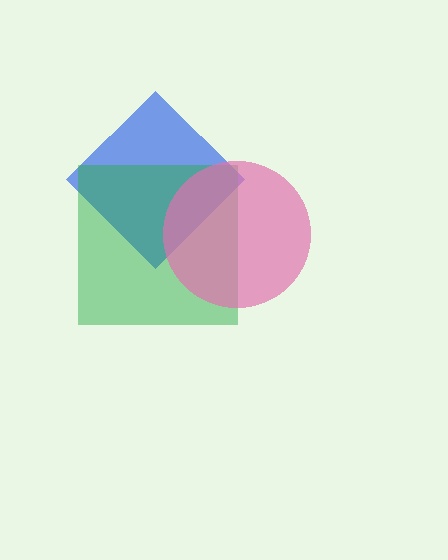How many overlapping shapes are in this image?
There are 3 overlapping shapes in the image.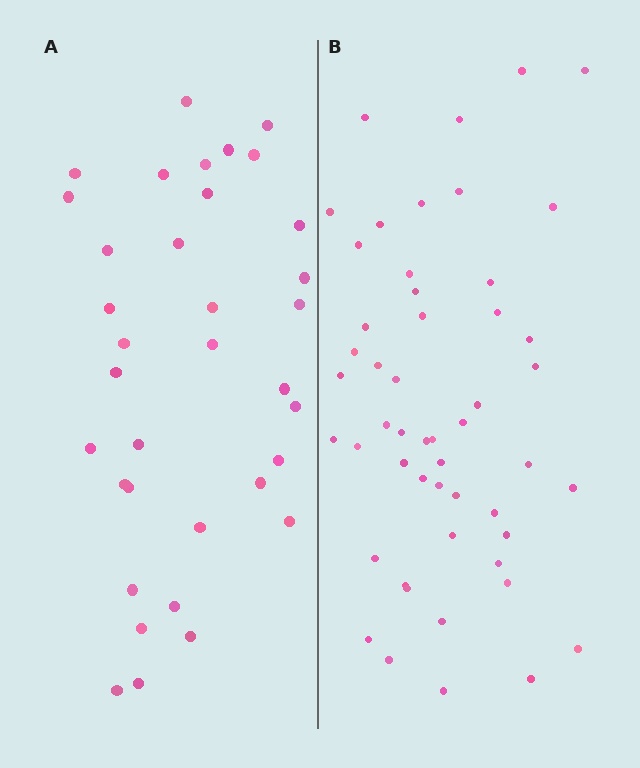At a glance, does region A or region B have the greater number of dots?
Region B (the right region) has more dots.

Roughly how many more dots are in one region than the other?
Region B has approximately 15 more dots than region A.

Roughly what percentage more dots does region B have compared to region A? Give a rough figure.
About 45% more.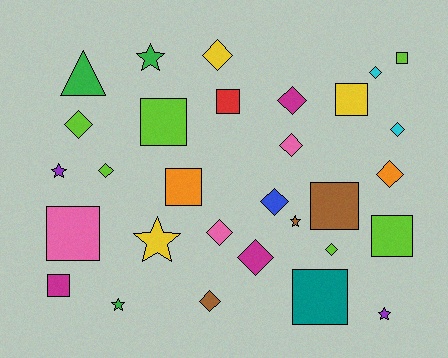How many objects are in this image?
There are 30 objects.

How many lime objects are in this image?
There are 6 lime objects.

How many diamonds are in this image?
There are 13 diamonds.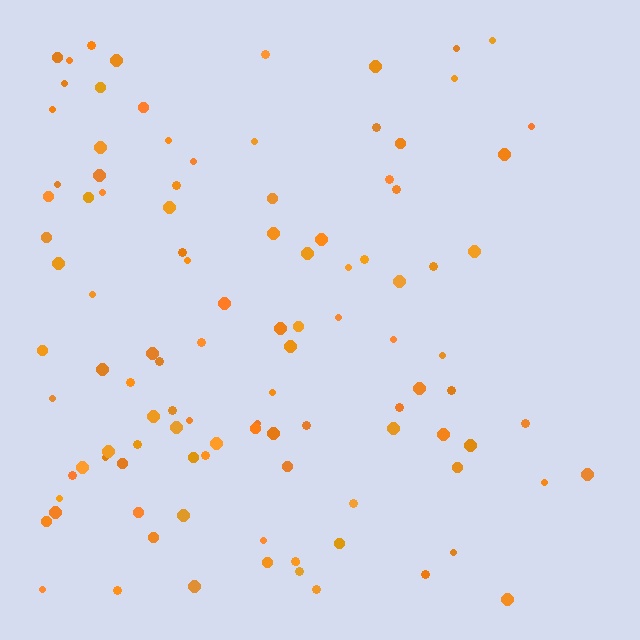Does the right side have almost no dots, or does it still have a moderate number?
Still a moderate number, just noticeably fewer than the left.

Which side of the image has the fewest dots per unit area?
The right.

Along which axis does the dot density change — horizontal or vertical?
Horizontal.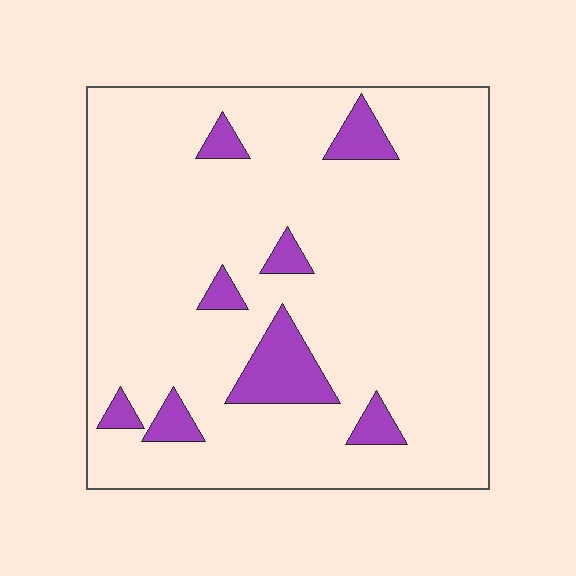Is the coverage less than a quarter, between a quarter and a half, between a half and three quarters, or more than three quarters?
Less than a quarter.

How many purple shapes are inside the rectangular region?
8.